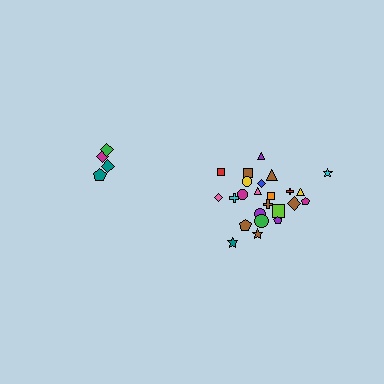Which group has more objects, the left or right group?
The right group.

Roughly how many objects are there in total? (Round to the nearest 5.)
Roughly 30 objects in total.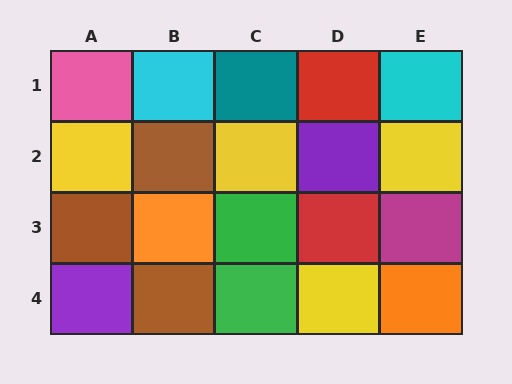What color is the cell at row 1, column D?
Red.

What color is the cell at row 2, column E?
Yellow.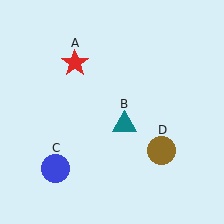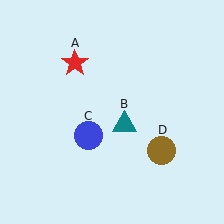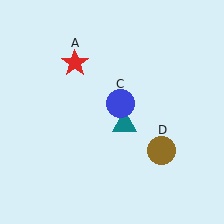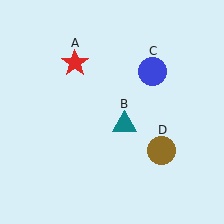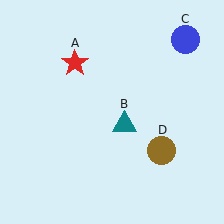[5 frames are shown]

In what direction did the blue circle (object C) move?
The blue circle (object C) moved up and to the right.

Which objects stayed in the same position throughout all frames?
Red star (object A) and teal triangle (object B) and brown circle (object D) remained stationary.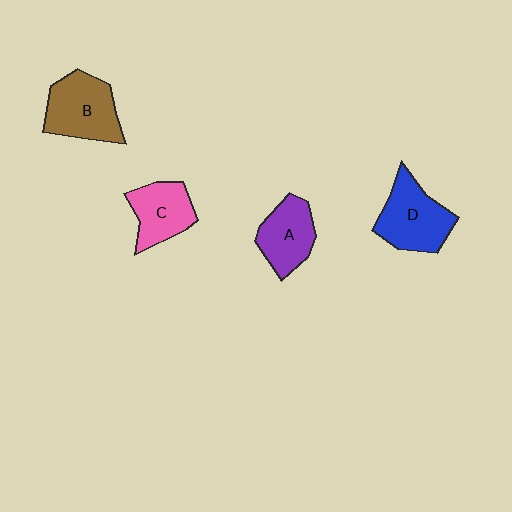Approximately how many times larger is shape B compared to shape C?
Approximately 1.3 times.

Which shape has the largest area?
Shape B (brown).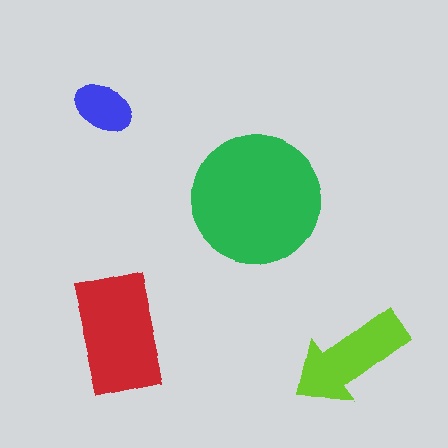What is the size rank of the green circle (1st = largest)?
1st.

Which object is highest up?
The blue ellipse is topmost.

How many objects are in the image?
There are 4 objects in the image.